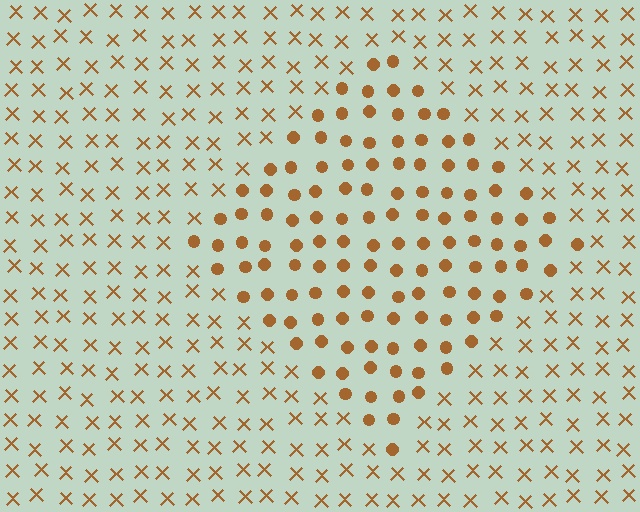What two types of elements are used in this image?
The image uses circles inside the diamond region and X marks outside it.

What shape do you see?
I see a diamond.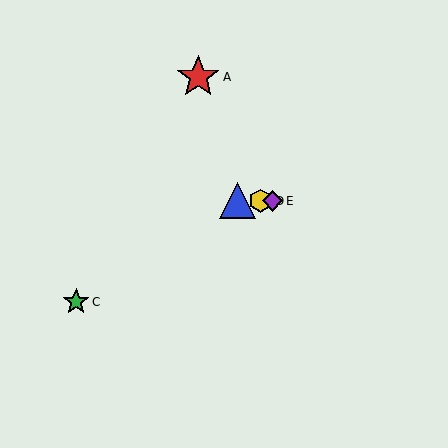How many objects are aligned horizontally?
3 objects (B, D, E) are aligned horizontally.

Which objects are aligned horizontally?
Objects B, D, E are aligned horizontally.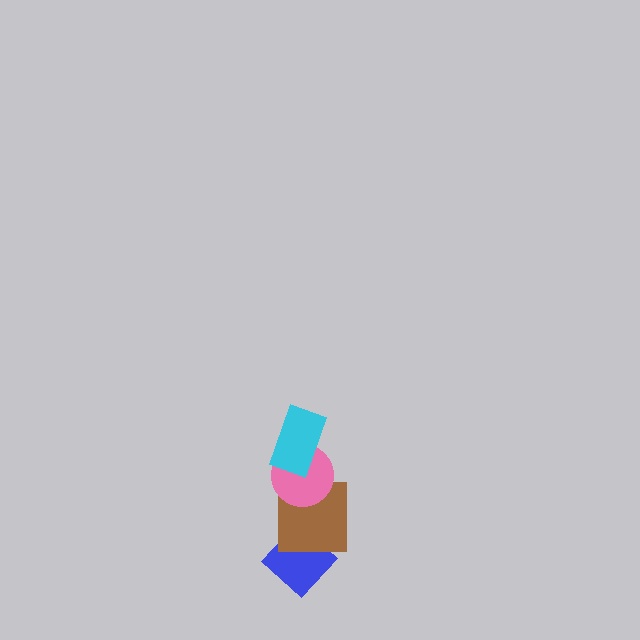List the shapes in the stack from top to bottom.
From top to bottom: the cyan rectangle, the pink circle, the brown square, the blue diamond.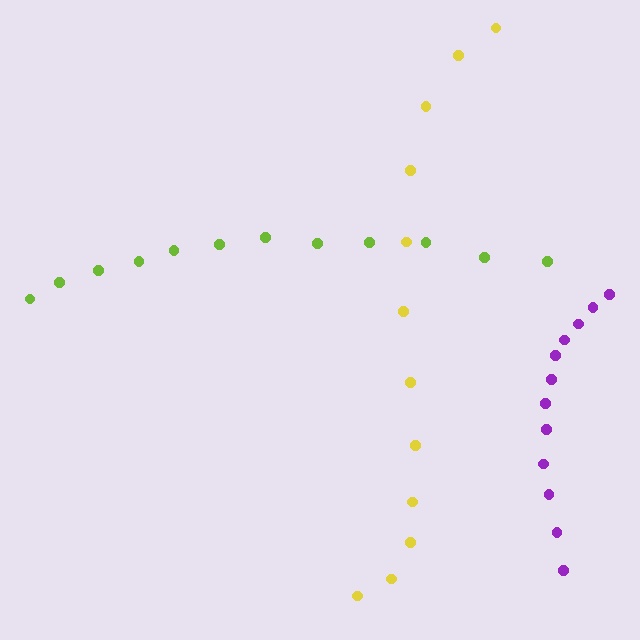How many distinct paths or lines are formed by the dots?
There are 3 distinct paths.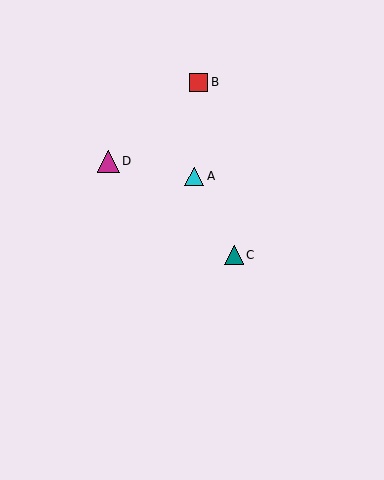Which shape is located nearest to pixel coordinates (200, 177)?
The cyan triangle (labeled A) at (194, 176) is nearest to that location.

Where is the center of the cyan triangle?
The center of the cyan triangle is at (194, 176).